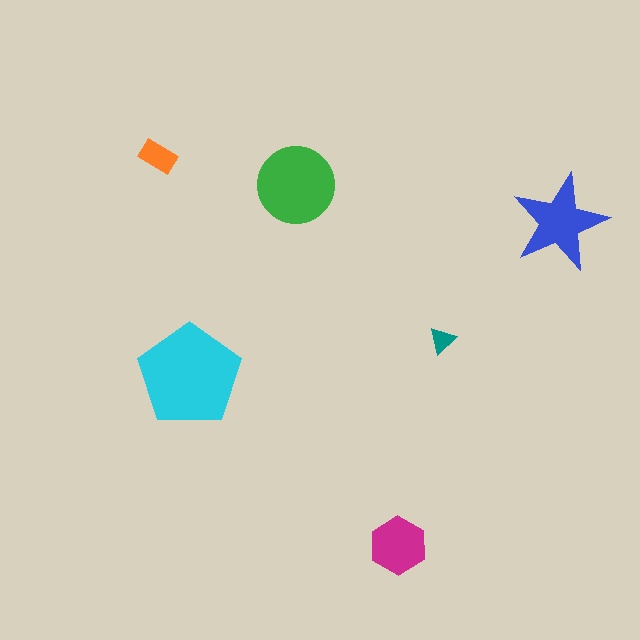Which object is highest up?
The orange rectangle is topmost.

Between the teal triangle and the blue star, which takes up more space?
The blue star.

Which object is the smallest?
The teal triangle.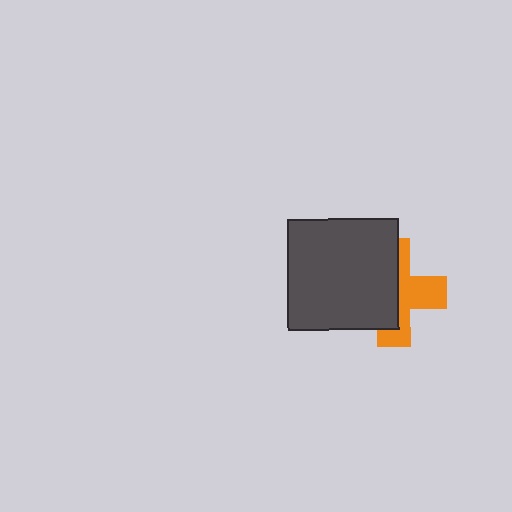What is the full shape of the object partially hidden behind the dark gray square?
The partially hidden object is an orange cross.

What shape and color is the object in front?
The object in front is a dark gray square.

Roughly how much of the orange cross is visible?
A small part of it is visible (roughly 44%).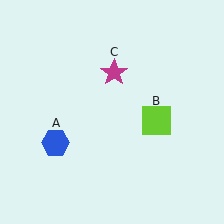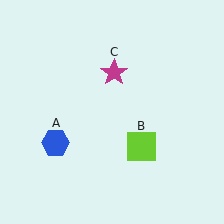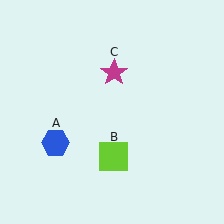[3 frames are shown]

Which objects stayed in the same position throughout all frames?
Blue hexagon (object A) and magenta star (object C) remained stationary.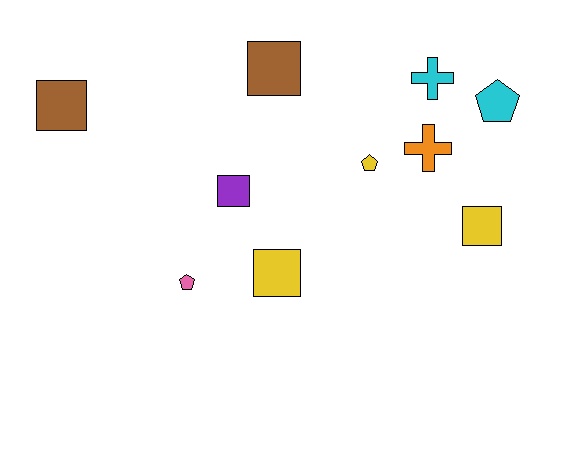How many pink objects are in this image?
There is 1 pink object.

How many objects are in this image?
There are 10 objects.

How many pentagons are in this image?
There are 3 pentagons.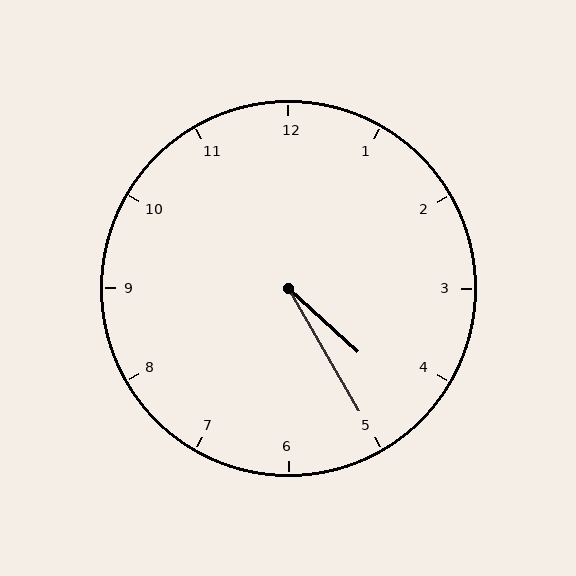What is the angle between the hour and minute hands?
Approximately 18 degrees.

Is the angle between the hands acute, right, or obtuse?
It is acute.